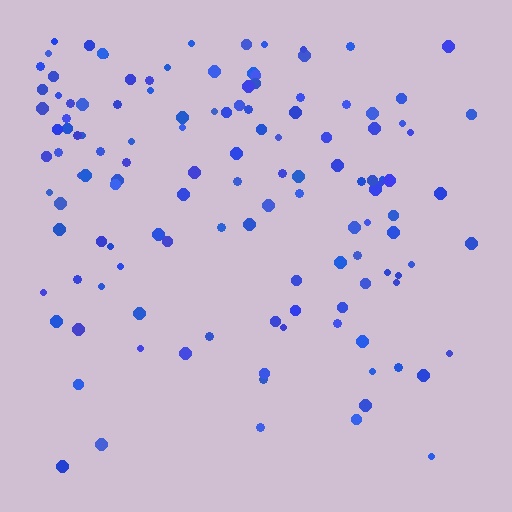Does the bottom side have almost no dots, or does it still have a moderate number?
Still a moderate number, just noticeably fewer than the top.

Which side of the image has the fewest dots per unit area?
The bottom.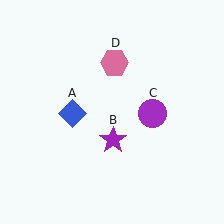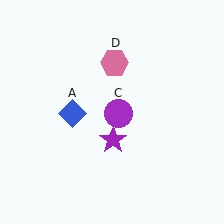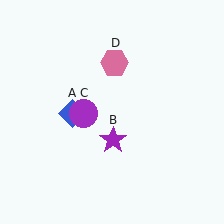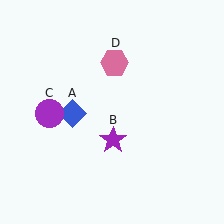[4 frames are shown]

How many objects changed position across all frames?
1 object changed position: purple circle (object C).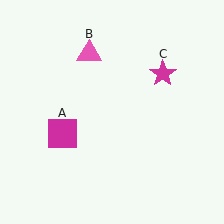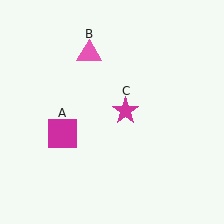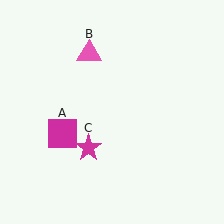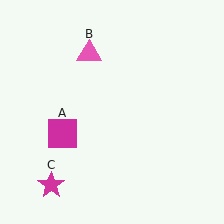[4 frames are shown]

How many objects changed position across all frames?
1 object changed position: magenta star (object C).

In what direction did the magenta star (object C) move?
The magenta star (object C) moved down and to the left.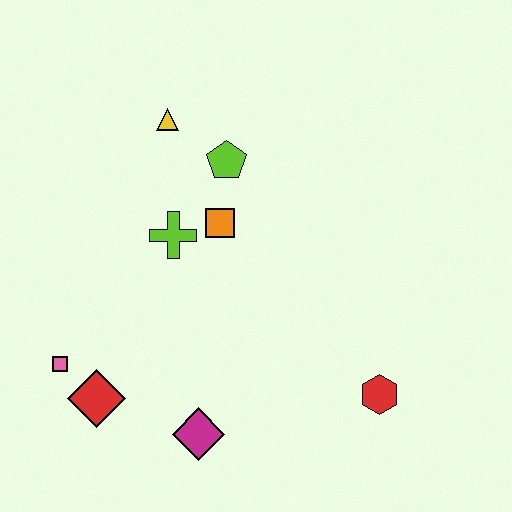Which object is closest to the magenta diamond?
The red diamond is closest to the magenta diamond.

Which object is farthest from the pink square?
The red hexagon is farthest from the pink square.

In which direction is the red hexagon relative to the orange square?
The red hexagon is below the orange square.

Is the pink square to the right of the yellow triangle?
No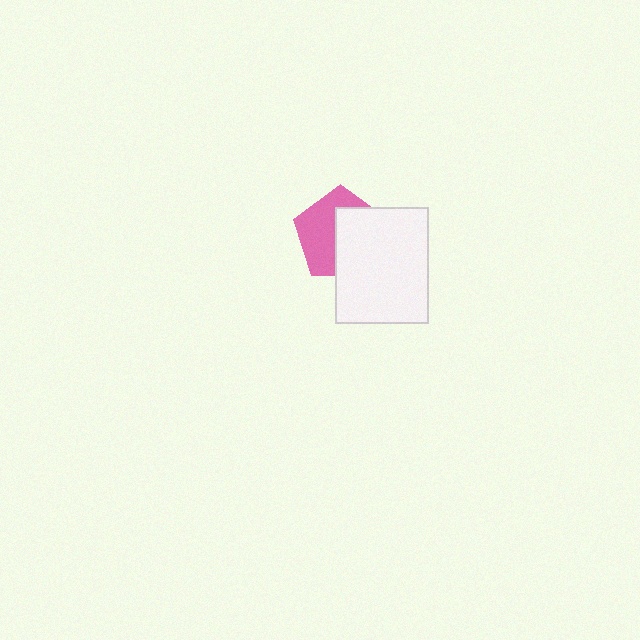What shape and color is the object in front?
The object in front is a white rectangle.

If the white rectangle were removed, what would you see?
You would see the complete pink pentagon.